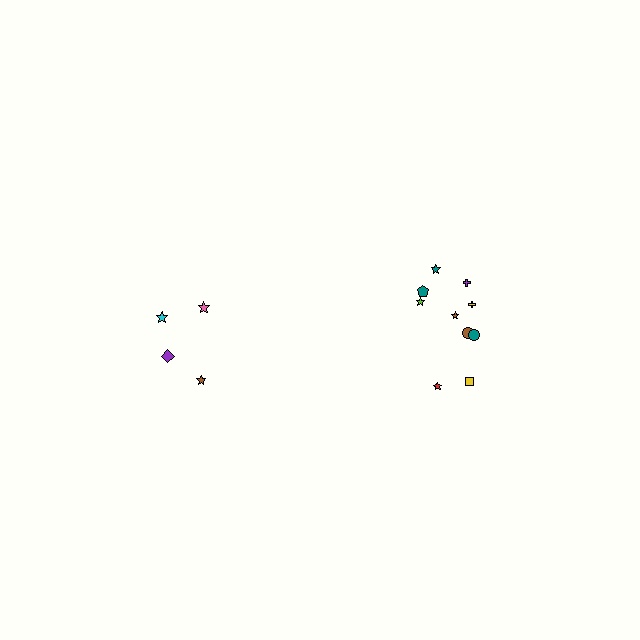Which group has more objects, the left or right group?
The right group.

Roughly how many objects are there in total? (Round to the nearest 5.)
Roughly 15 objects in total.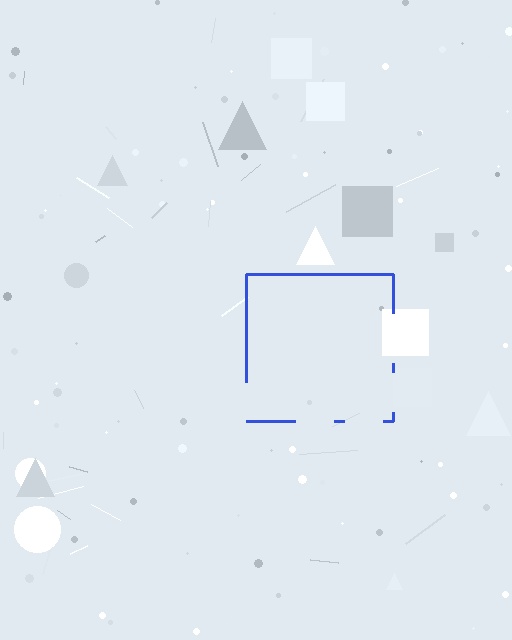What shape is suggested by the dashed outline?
The dashed outline suggests a square.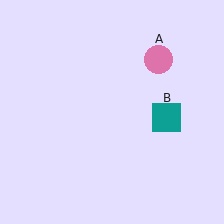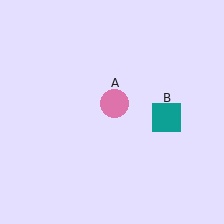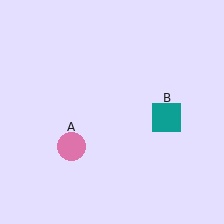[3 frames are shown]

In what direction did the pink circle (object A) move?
The pink circle (object A) moved down and to the left.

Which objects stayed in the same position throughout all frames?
Teal square (object B) remained stationary.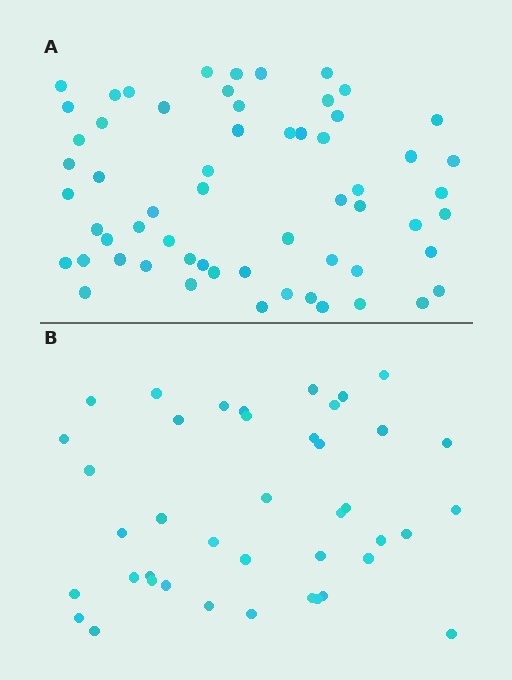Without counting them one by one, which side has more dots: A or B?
Region A (the top region) has more dots.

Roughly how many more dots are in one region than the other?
Region A has approximately 20 more dots than region B.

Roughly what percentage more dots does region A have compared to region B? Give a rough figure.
About 45% more.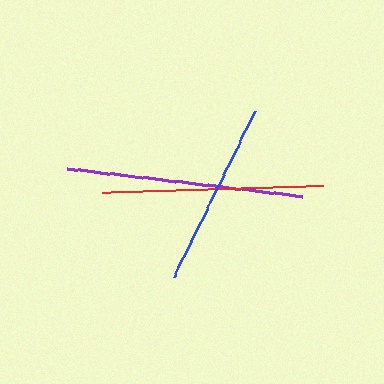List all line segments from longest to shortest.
From longest to shortest: purple, red, blue.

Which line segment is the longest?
The purple line is the longest at approximately 236 pixels.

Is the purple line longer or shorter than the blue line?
The purple line is longer than the blue line.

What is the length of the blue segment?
The blue segment is approximately 185 pixels long.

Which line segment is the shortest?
The blue line is the shortest at approximately 185 pixels.